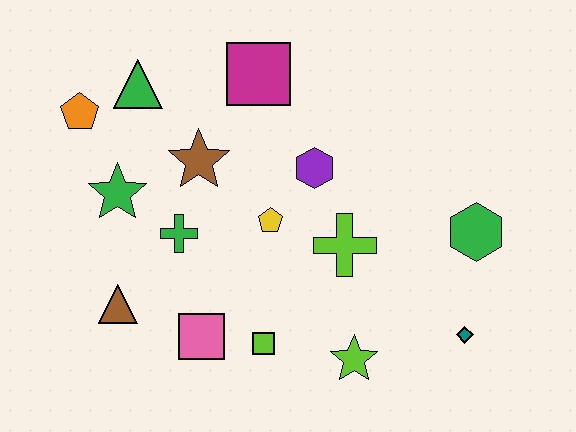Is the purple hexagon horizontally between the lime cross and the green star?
Yes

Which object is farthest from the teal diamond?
The orange pentagon is farthest from the teal diamond.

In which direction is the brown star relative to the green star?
The brown star is to the right of the green star.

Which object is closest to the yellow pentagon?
The purple hexagon is closest to the yellow pentagon.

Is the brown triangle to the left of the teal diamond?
Yes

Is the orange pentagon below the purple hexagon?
No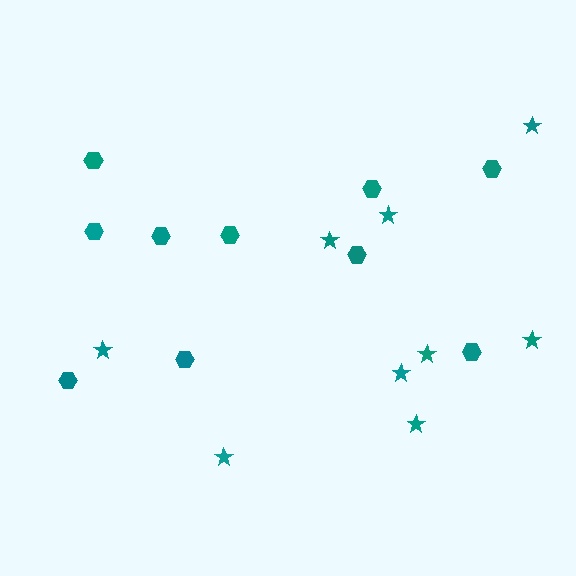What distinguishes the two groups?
There are 2 groups: one group of hexagons (10) and one group of stars (9).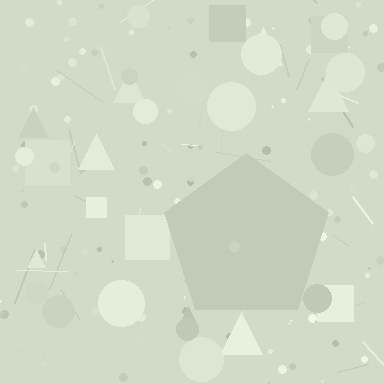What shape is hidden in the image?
A pentagon is hidden in the image.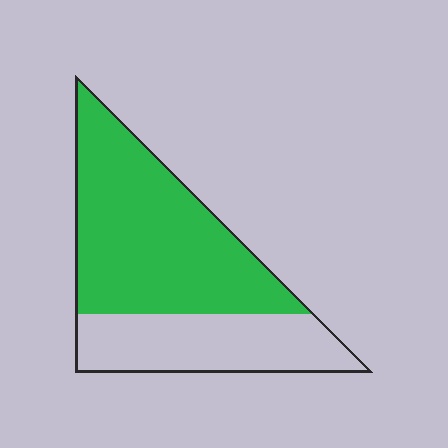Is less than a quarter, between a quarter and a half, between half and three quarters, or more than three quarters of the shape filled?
Between half and three quarters.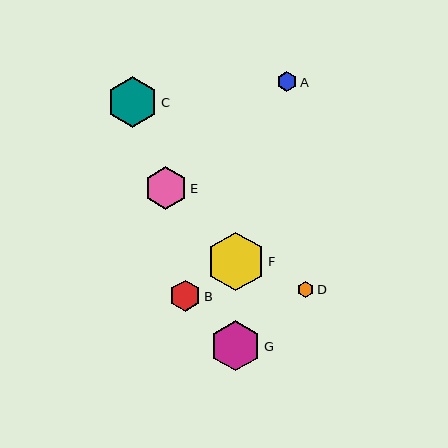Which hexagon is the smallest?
Hexagon D is the smallest with a size of approximately 16 pixels.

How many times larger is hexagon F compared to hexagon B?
Hexagon F is approximately 1.9 times the size of hexagon B.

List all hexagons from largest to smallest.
From largest to smallest: F, C, G, E, B, A, D.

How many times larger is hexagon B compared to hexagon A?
Hexagon B is approximately 1.5 times the size of hexagon A.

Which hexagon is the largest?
Hexagon F is the largest with a size of approximately 59 pixels.